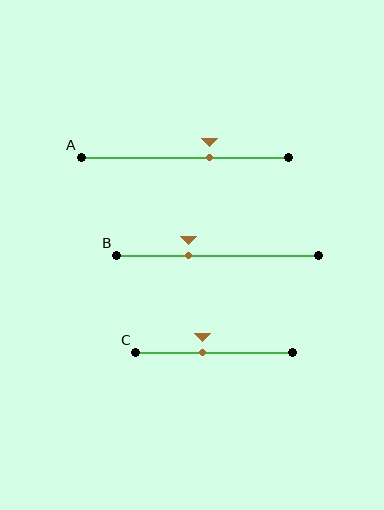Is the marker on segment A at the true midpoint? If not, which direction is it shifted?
No, the marker on segment A is shifted to the right by about 12% of the segment length.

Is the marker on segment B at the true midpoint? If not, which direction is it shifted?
No, the marker on segment B is shifted to the left by about 14% of the segment length.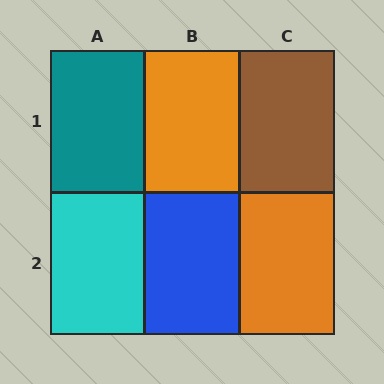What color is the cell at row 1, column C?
Brown.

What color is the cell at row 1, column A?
Teal.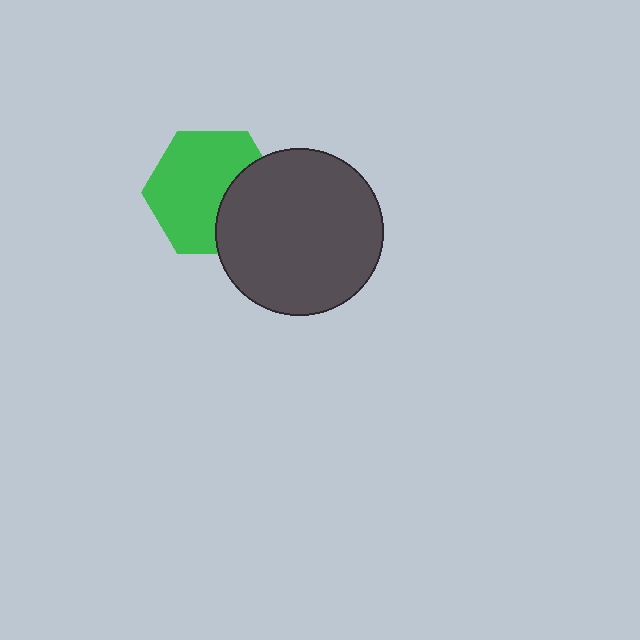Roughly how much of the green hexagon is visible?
Most of it is visible (roughly 68%).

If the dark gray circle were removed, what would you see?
You would see the complete green hexagon.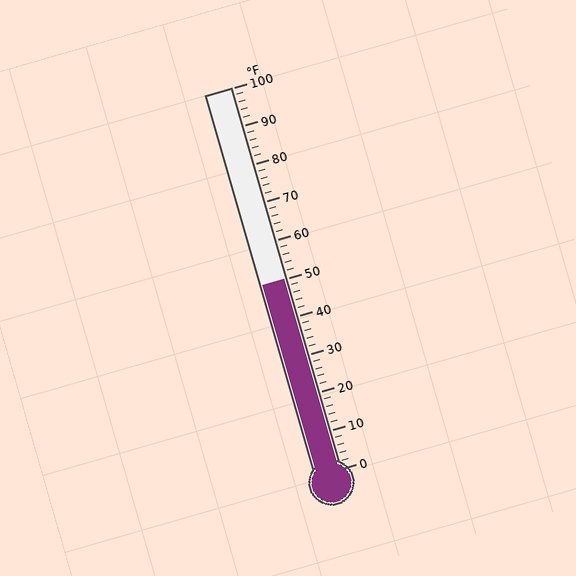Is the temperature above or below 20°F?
The temperature is above 20°F.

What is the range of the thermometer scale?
The thermometer scale ranges from 0°F to 100°F.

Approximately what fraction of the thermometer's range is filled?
The thermometer is filled to approximately 50% of its range.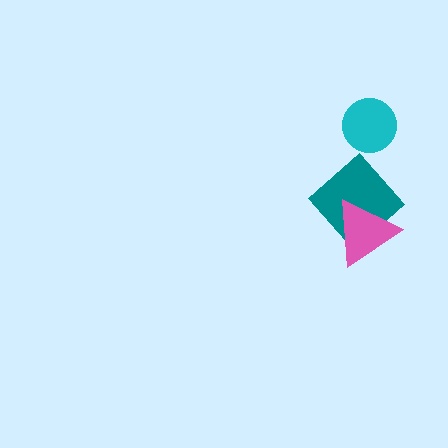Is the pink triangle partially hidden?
No, no other shape covers it.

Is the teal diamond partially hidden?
Yes, it is partially covered by another shape.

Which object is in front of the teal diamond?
The pink triangle is in front of the teal diamond.